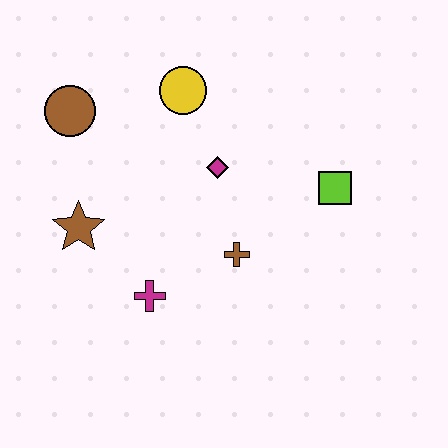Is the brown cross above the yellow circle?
No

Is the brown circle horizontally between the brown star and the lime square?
No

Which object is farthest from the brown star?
The lime square is farthest from the brown star.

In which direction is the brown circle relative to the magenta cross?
The brown circle is above the magenta cross.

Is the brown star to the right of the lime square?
No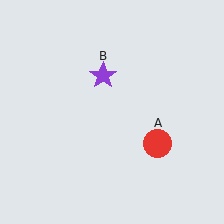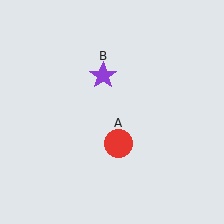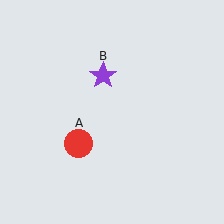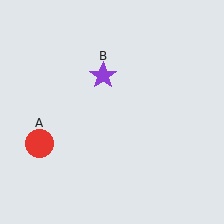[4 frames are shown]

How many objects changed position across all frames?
1 object changed position: red circle (object A).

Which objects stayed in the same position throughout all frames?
Purple star (object B) remained stationary.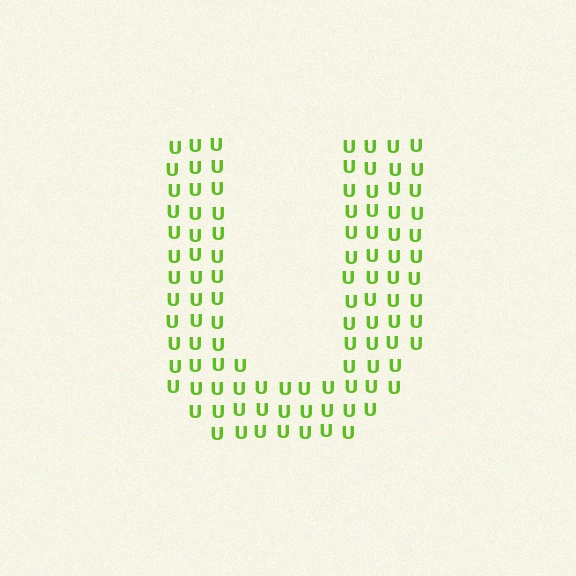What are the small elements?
The small elements are letter U's.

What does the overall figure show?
The overall figure shows the letter U.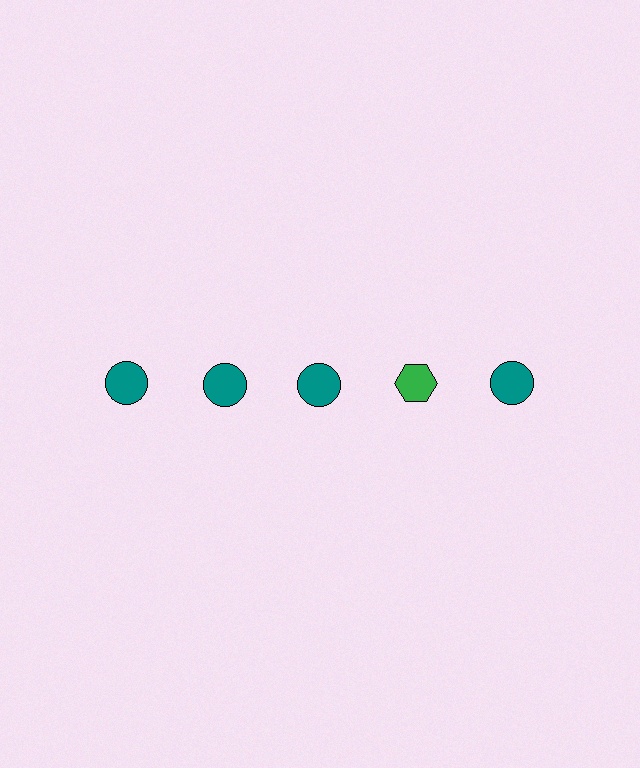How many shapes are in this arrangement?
There are 5 shapes arranged in a grid pattern.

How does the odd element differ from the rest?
It differs in both color (green instead of teal) and shape (hexagon instead of circle).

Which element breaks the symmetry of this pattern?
The green hexagon in the top row, second from right column breaks the symmetry. All other shapes are teal circles.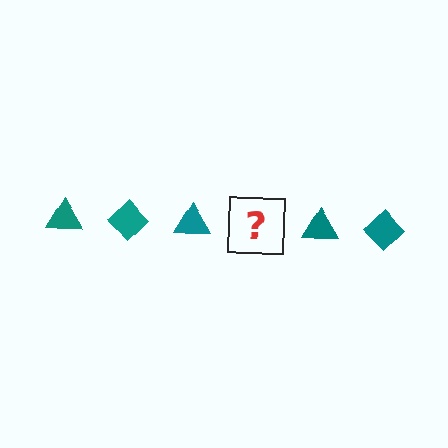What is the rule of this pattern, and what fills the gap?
The rule is that the pattern cycles through triangle, diamond shapes in teal. The gap should be filled with a teal diamond.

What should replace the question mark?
The question mark should be replaced with a teal diamond.